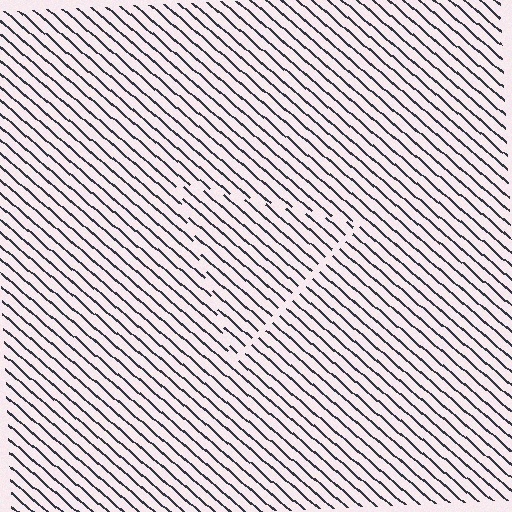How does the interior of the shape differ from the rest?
The interior of the shape contains the same grating, shifted by half a period — the contour is defined by the phase discontinuity where line-ends from the inner and outer gratings abut.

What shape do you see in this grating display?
An illusory triangle. The interior of the shape contains the same grating, shifted by half a period — the contour is defined by the phase discontinuity where line-ends from the inner and outer gratings abut.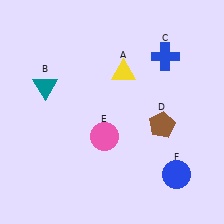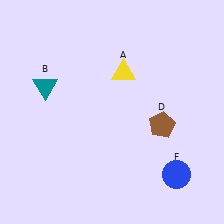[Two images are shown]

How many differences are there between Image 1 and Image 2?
There are 2 differences between the two images.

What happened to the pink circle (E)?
The pink circle (E) was removed in Image 2. It was in the bottom-left area of Image 1.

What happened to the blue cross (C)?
The blue cross (C) was removed in Image 2. It was in the top-right area of Image 1.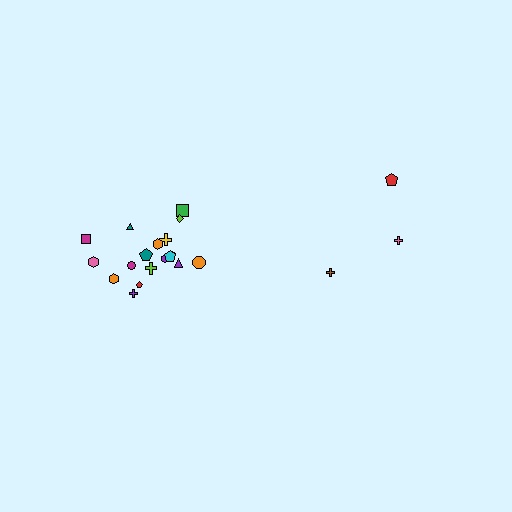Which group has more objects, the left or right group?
The left group.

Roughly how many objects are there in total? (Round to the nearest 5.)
Roughly 20 objects in total.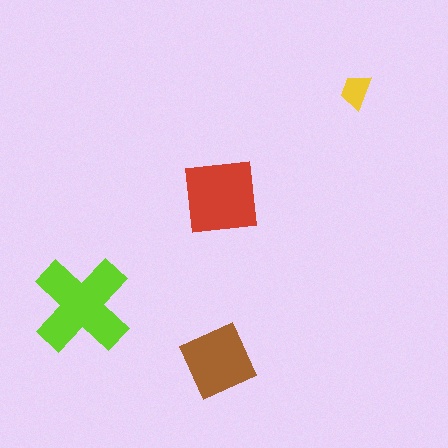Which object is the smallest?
The yellow trapezoid.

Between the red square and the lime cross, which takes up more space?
The lime cross.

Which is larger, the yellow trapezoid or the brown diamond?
The brown diamond.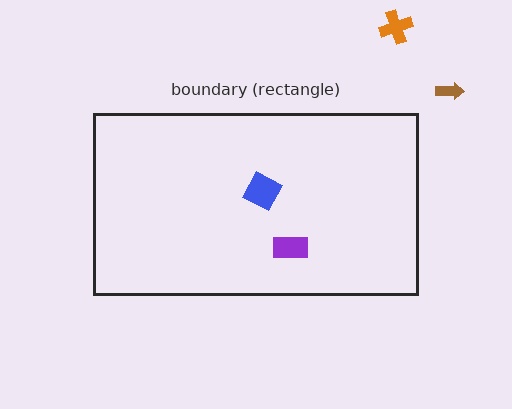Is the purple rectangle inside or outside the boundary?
Inside.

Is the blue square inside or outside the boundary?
Inside.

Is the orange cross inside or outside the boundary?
Outside.